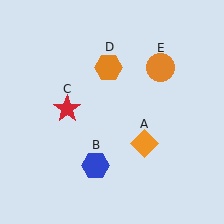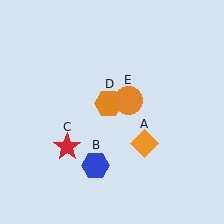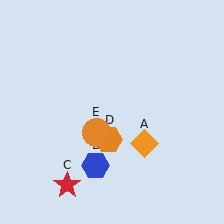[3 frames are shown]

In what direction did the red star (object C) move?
The red star (object C) moved down.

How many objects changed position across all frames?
3 objects changed position: red star (object C), orange hexagon (object D), orange circle (object E).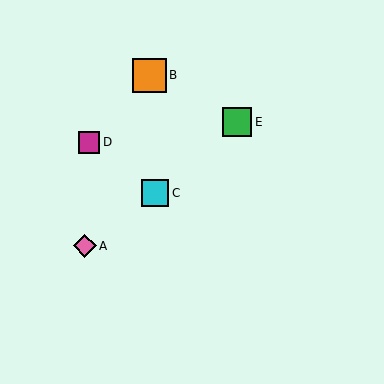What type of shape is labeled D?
Shape D is a magenta square.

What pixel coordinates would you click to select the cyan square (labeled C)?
Click at (155, 193) to select the cyan square C.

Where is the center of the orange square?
The center of the orange square is at (149, 75).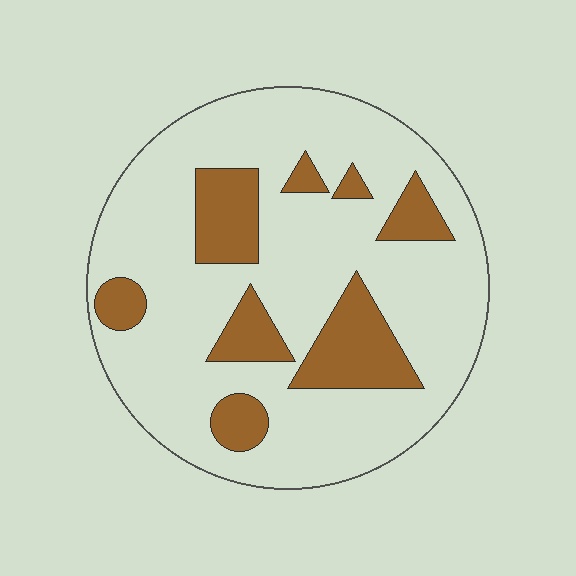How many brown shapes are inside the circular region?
8.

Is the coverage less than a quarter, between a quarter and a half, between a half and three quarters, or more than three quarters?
Less than a quarter.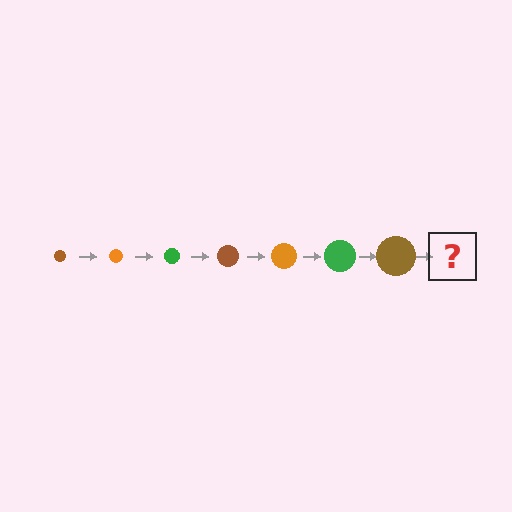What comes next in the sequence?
The next element should be an orange circle, larger than the previous one.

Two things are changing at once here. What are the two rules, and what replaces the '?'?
The two rules are that the circle grows larger each step and the color cycles through brown, orange, and green. The '?' should be an orange circle, larger than the previous one.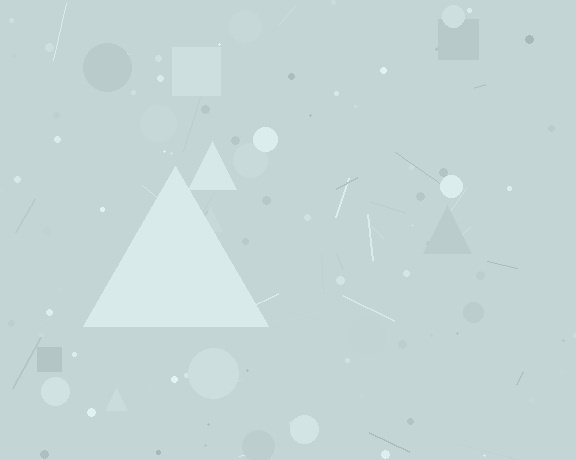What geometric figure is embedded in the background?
A triangle is embedded in the background.